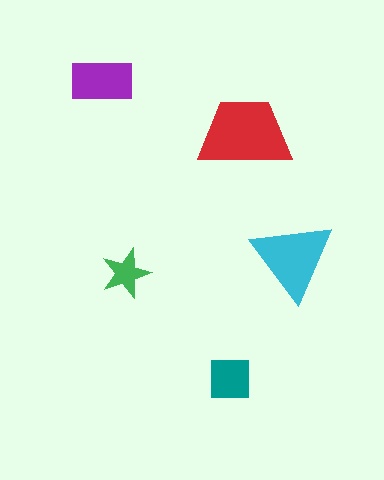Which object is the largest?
The red trapezoid.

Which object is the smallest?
The green star.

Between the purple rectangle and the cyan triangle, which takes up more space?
The cyan triangle.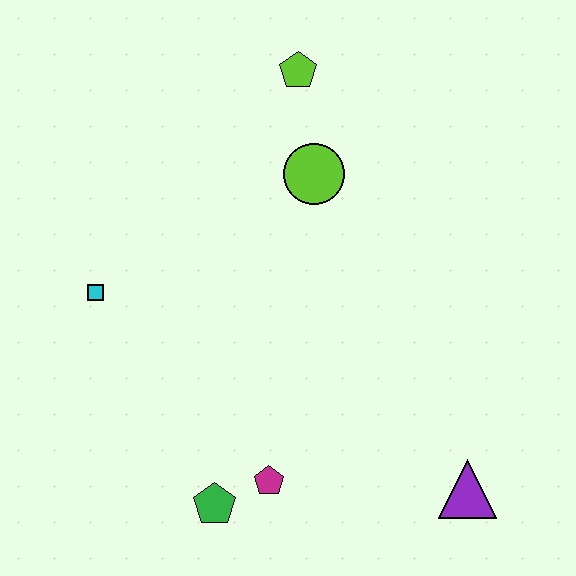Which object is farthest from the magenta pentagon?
The lime pentagon is farthest from the magenta pentagon.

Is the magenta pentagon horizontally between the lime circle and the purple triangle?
No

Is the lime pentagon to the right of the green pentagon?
Yes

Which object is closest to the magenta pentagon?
The green pentagon is closest to the magenta pentagon.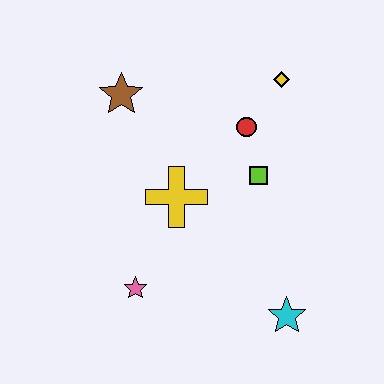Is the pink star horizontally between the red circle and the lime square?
No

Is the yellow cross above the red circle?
No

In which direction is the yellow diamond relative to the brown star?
The yellow diamond is to the right of the brown star.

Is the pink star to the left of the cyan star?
Yes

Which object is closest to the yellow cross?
The lime square is closest to the yellow cross.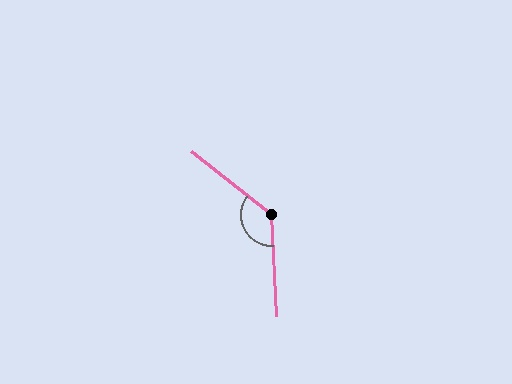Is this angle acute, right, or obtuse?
It is obtuse.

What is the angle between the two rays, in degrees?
Approximately 131 degrees.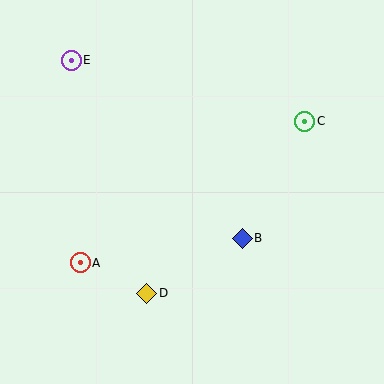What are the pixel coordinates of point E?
Point E is at (71, 60).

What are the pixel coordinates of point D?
Point D is at (147, 293).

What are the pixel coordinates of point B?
Point B is at (242, 238).